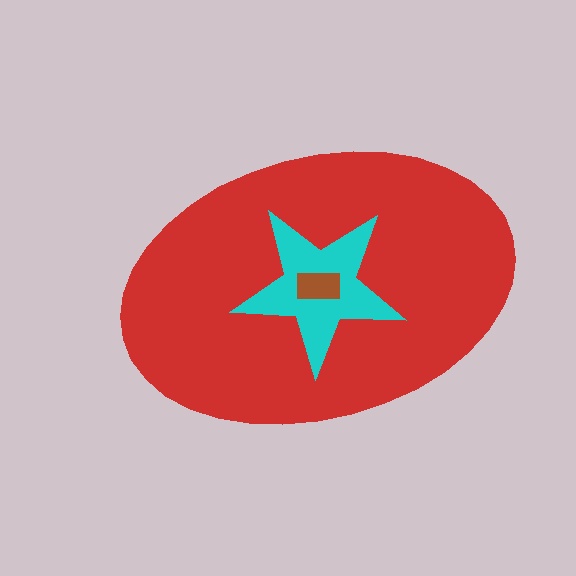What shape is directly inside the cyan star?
The brown rectangle.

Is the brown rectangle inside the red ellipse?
Yes.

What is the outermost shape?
The red ellipse.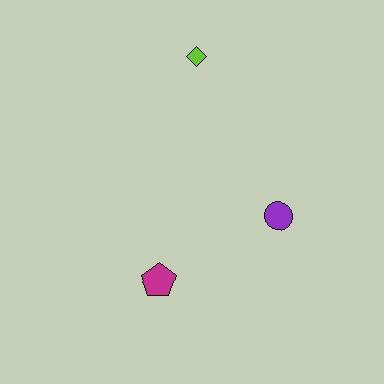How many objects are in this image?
There are 3 objects.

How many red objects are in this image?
There are no red objects.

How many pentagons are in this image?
There is 1 pentagon.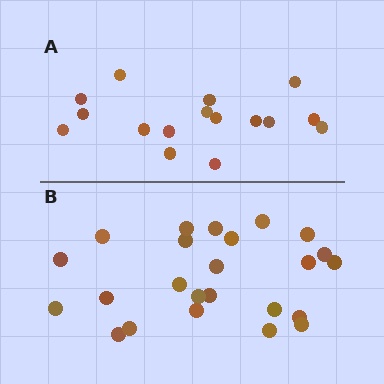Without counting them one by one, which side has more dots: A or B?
Region B (the bottom region) has more dots.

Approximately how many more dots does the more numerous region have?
Region B has roughly 8 or so more dots than region A.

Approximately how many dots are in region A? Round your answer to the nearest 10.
About 20 dots. (The exact count is 16, which rounds to 20.)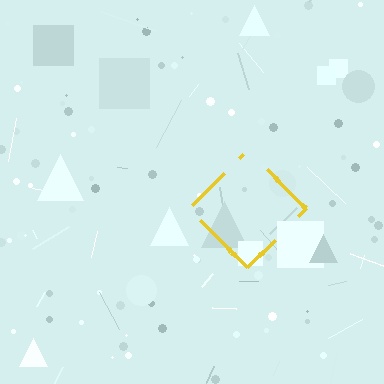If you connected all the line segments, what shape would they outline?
They would outline a diamond.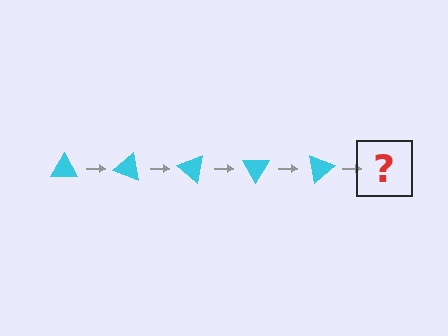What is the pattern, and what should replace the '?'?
The pattern is that the triangle rotates 20 degrees each step. The '?' should be a cyan triangle rotated 100 degrees.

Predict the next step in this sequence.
The next step is a cyan triangle rotated 100 degrees.